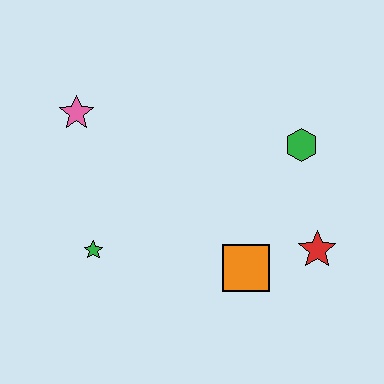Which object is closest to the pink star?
The green star is closest to the pink star.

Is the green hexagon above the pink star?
No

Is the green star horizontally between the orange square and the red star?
No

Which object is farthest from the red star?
The pink star is farthest from the red star.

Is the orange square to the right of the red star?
No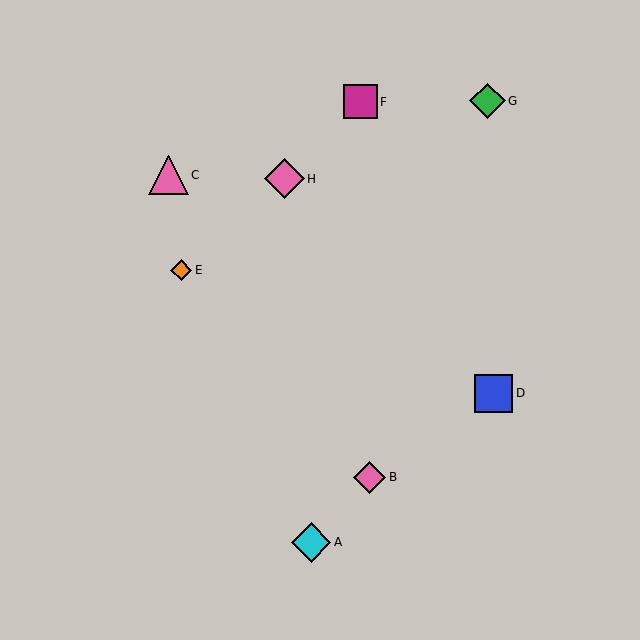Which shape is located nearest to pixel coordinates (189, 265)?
The orange diamond (labeled E) at (181, 270) is nearest to that location.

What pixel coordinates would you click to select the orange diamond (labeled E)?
Click at (181, 270) to select the orange diamond E.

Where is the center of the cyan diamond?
The center of the cyan diamond is at (311, 542).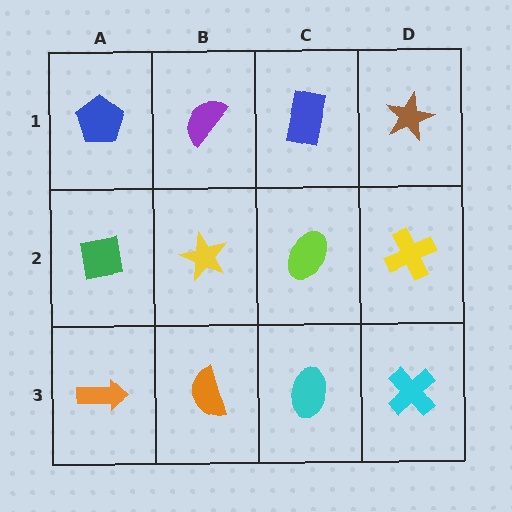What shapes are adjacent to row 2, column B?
A purple semicircle (row 1, column B), an orange semicircle (row 3, column B), a green square (row 2, column A), a lime ellipse (row 2, column C).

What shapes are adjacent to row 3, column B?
A yellow star (row 2, column B), an orange arrow (row 3, column A), a cyan ellipse (row 3, column C).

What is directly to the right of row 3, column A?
An orange semicircle.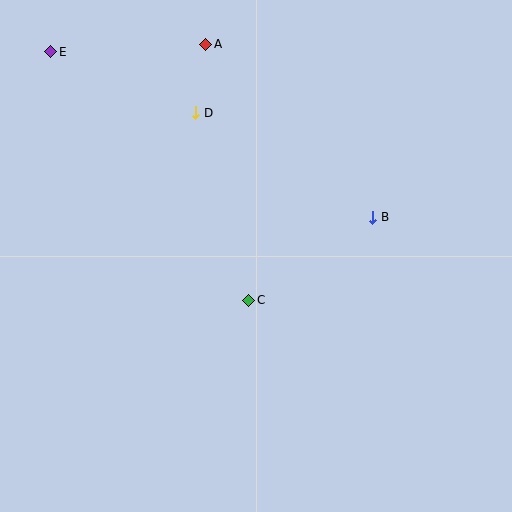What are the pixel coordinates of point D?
Point D is at (196, 113).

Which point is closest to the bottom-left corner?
Point C is closest to the bottom-left corner.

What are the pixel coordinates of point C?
Point C is at (249, 300).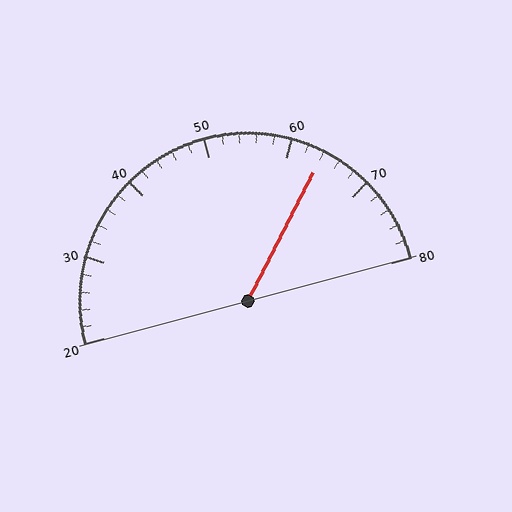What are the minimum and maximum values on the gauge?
The gauge ranges from 20 to 80.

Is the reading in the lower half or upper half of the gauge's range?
The reading is in the upper half of the range (20 to 80).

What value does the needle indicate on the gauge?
The needle indicates approximately 64.